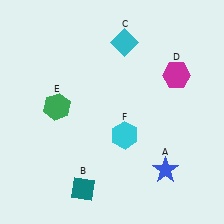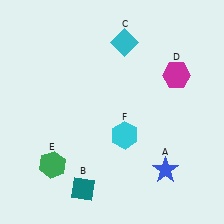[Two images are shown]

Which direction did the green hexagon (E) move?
The green hexagon (E) moved down.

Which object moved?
The green hexagon (E) moved down.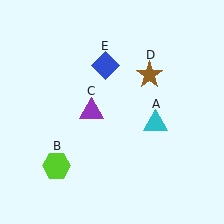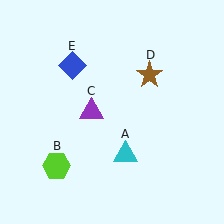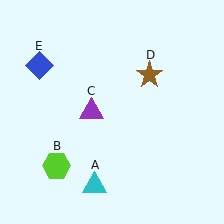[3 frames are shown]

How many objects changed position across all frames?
2 objects changed position: cyan triangle (object A), blue diamond (object E).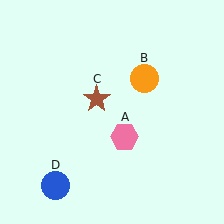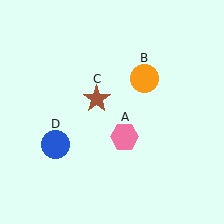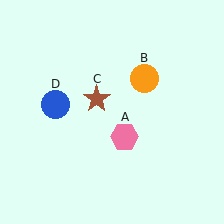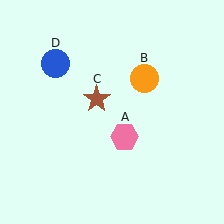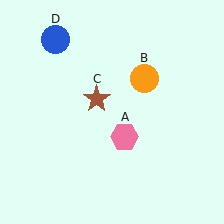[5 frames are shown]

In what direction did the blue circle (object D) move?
The blue circle (object D) moved up.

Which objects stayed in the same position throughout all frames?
Pink hexagon (object A) and orange circle (object B) and brown star (object C) remained stationary.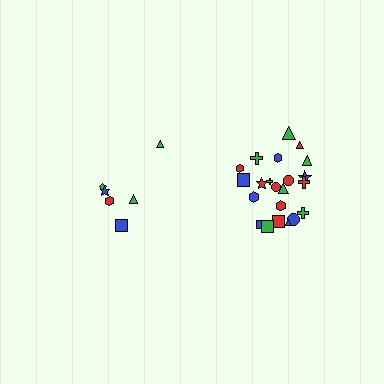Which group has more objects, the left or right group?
The right group.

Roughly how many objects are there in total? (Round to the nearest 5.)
Roughly 30 objects in total.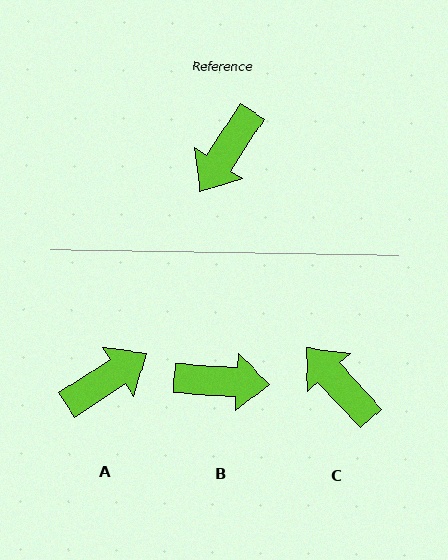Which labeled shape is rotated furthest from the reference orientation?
A, about 157 degrees away.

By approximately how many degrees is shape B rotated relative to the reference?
Approximately 120 degrees counter-clockwise.